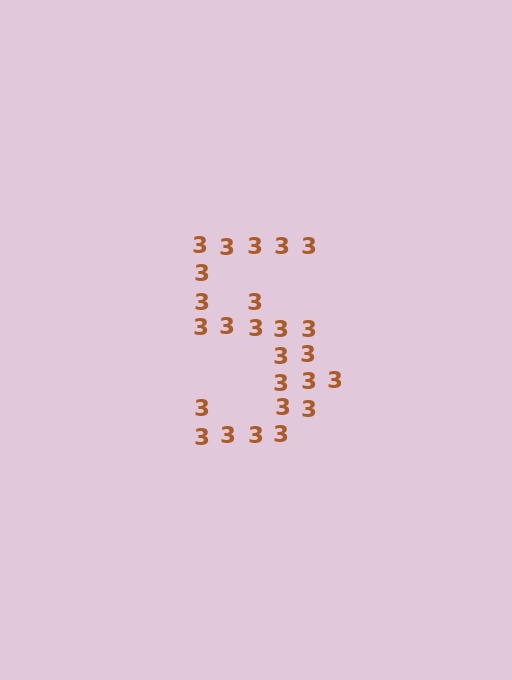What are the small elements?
The small elements are digit 3's.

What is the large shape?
The large shape is the digit 5.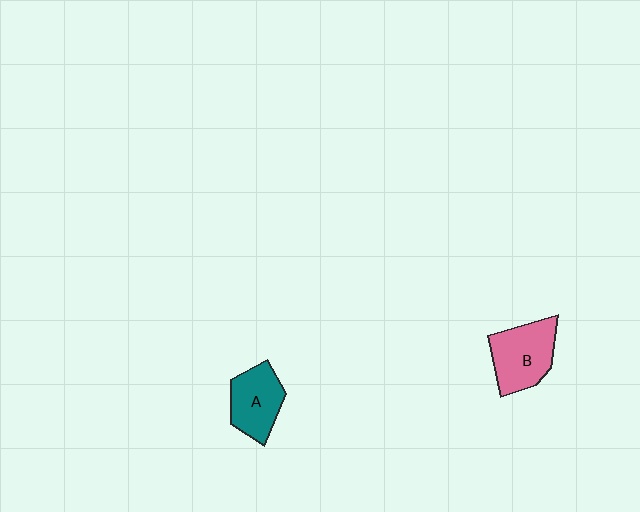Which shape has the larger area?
Shape B (pink).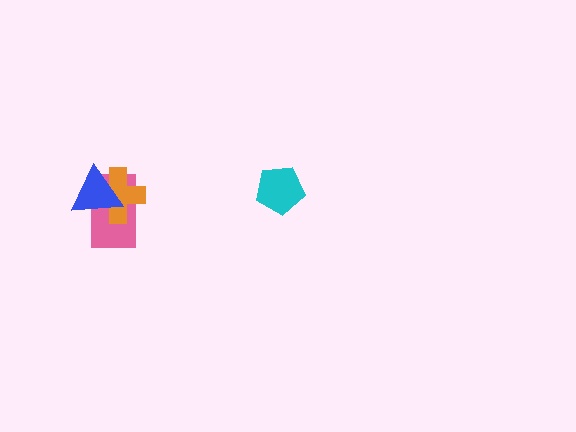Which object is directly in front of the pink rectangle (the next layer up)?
The orange cross is directly in front of the pink rectangle.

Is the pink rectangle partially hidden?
Yes, it is partially covered by another shape.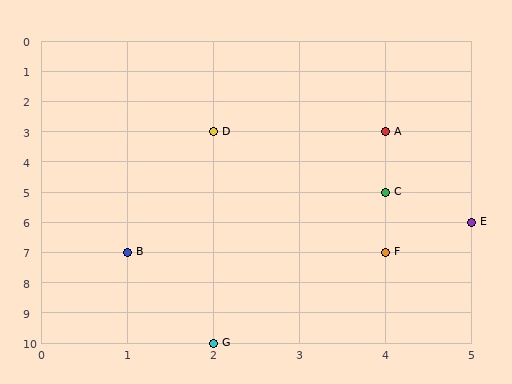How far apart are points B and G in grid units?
Points B and G are 1 column and 3 rows apart (about 3.2 grid units diagonally).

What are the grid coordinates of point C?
Point C is at grid coordinates (4, 5).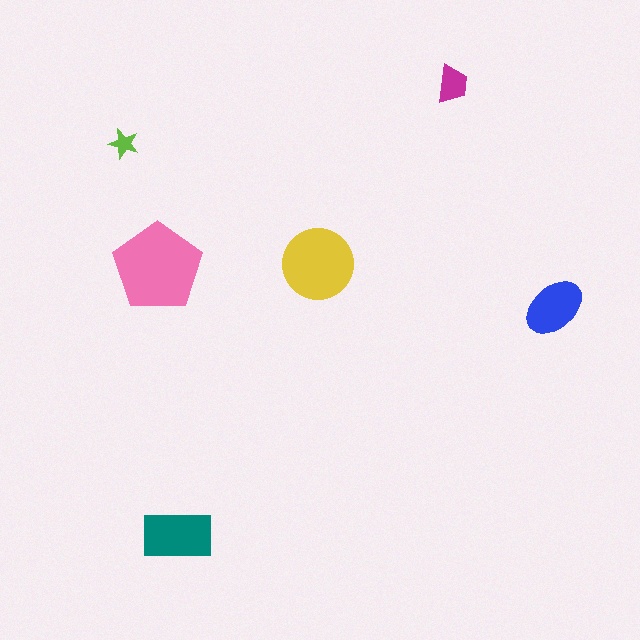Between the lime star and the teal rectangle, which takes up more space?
The teal rectangle.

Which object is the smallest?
The lime star.